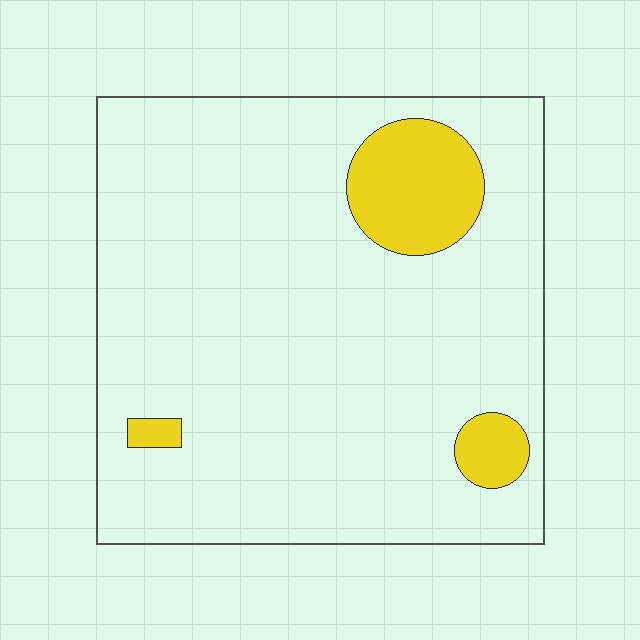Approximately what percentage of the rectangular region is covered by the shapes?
Approximately 10%.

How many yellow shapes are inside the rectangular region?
3.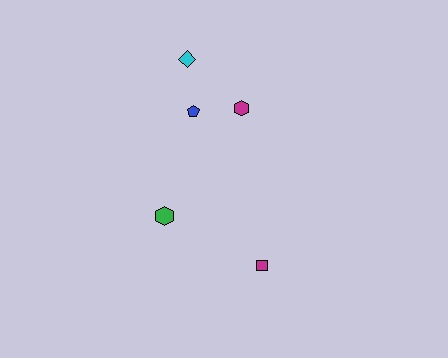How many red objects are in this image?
There are no red objects.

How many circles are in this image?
There are no circles.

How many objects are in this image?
There are 5 objects.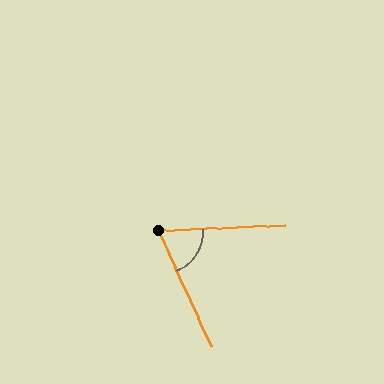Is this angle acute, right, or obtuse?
It is acute.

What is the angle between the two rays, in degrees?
Approximately 68 degrees.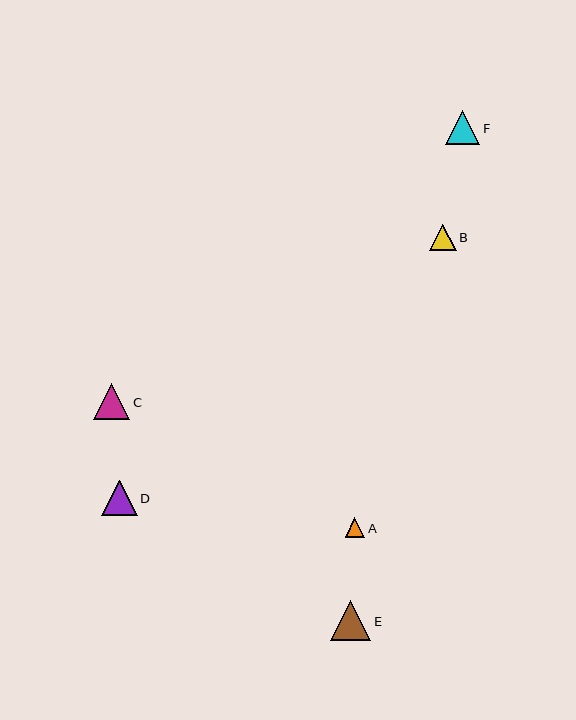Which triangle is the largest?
Triangle E is the largest with a size of approximately 40 pixels.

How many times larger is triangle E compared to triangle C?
Triangle E is approximately 1.1 times the size of triangle C.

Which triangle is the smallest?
Triangle A is the smallest with a size of approximately 19 pixels.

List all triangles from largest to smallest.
From largest to smallest: E, C, D, F, B, A.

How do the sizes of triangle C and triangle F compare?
Triangle C and triangle F are approximately the same size.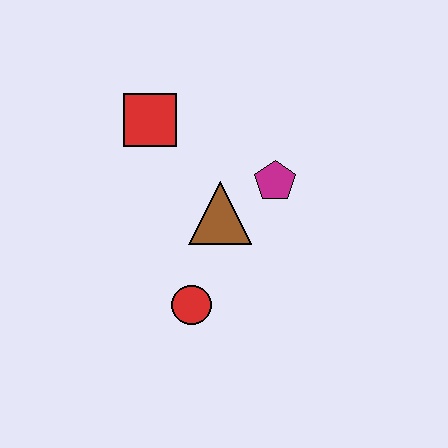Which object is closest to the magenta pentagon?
The brown triangle is closest to the magenta pentagon.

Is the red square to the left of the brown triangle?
Yes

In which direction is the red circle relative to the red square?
The red circle is below the red square.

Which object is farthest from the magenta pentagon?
The red circle is farthest from the magenta pentagon.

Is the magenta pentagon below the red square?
Yes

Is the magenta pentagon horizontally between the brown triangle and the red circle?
No